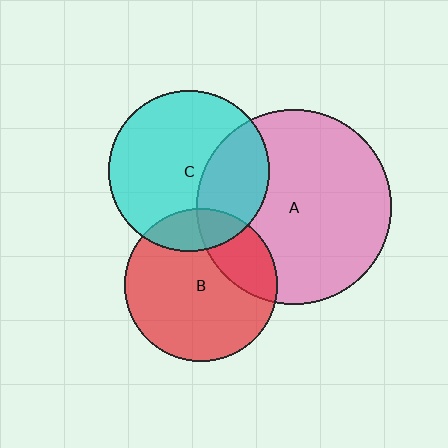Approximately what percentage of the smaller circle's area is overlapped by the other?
Approximately 15%.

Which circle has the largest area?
Circle A (pink).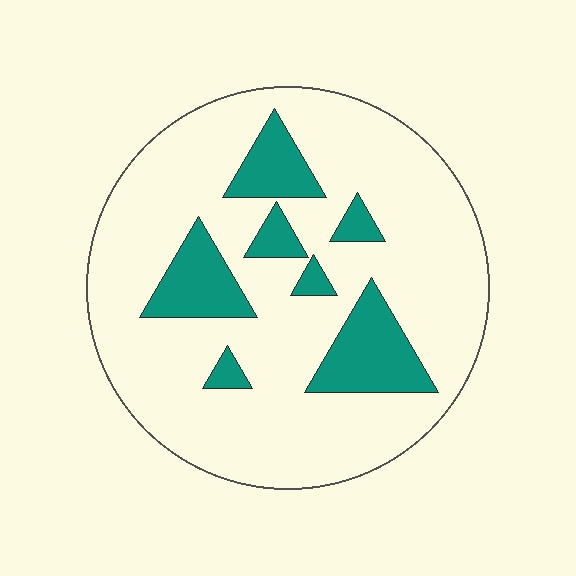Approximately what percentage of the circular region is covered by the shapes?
Approximately 20%.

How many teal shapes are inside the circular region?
7.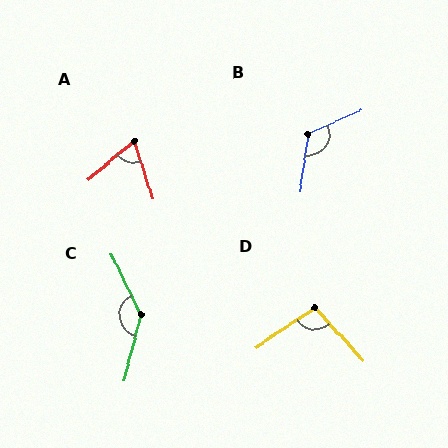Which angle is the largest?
C, at approximately 140 degrees.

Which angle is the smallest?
A, at approximately 68 degrees.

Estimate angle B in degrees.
Approximately 122 degrees.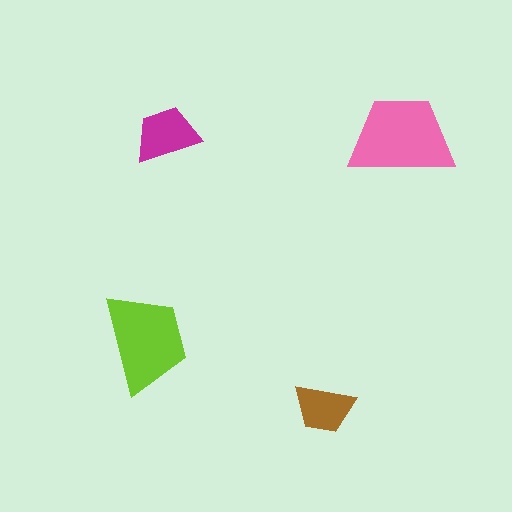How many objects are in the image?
There are 4 objects in the image.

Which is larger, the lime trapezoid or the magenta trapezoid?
The lime one.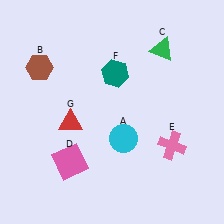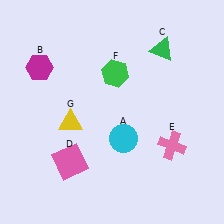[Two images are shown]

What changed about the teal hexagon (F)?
In Image 1, F is teal. In Image 2, it changed to green.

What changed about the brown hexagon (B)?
In Image 1, B is brown. In Image 2, it changed to magenta.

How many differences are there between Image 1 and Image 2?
There are 3 differences between the two images.